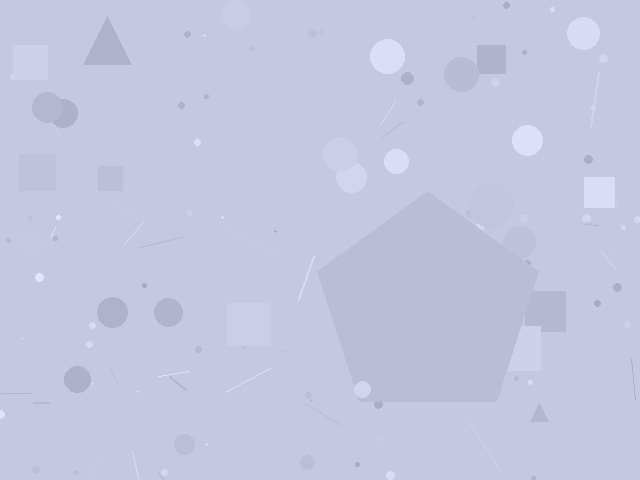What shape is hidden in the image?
A pentagon is hidden in the image.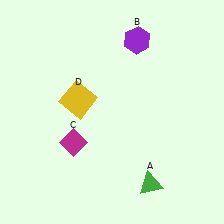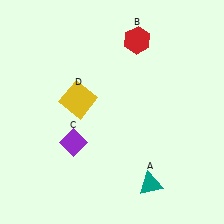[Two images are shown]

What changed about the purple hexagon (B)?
In Image 1, B is purple. In Image 2, it changed to red.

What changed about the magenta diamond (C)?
In Image 1, C is magenta. In Image 2, it changed to purple.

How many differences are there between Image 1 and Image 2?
There are 3 differences between the two images.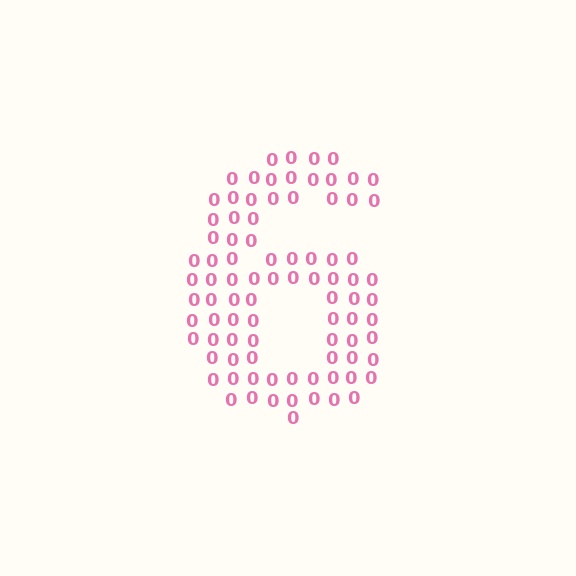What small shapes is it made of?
It is made of small digit 0's.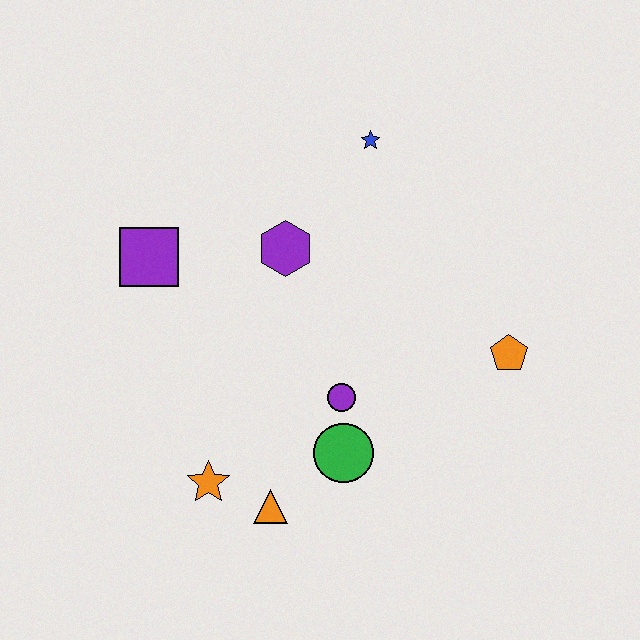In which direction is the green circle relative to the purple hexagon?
The green circle is below the purple hexagon.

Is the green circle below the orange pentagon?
Yes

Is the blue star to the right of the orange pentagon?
No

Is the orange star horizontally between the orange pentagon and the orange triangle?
No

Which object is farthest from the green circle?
The blue star is farthest from the green circle.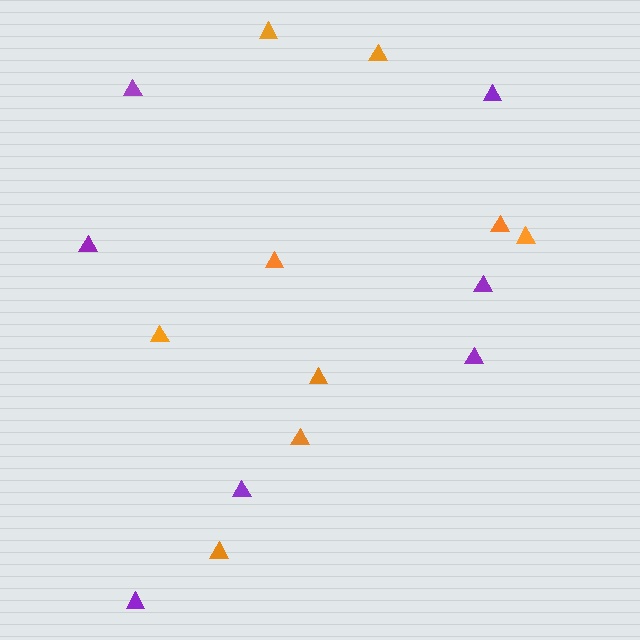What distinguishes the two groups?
There are 2 groups: one group of purple triangles (7) and one group of orange triangles (9).